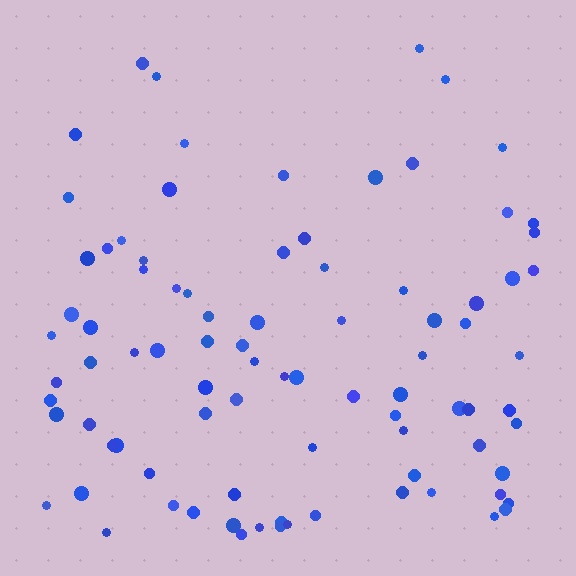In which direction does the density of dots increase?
From top to bottom, with the bottom side densest.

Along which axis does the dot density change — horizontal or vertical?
Vertical.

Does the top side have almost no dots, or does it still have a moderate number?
Still a moderate number, just noticeably fewer than the bottom.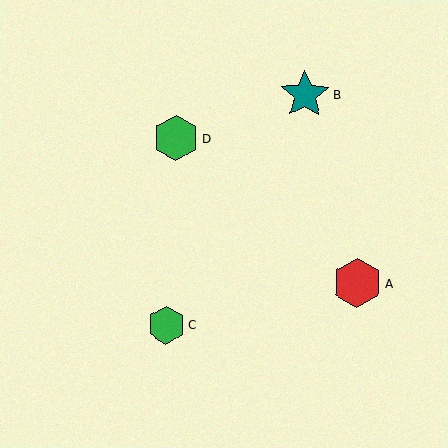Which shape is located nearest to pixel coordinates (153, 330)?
The green hexagon (labeled C) at (166, 325) is nearest to that location.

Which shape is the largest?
The teal star (labeled B) is the largest.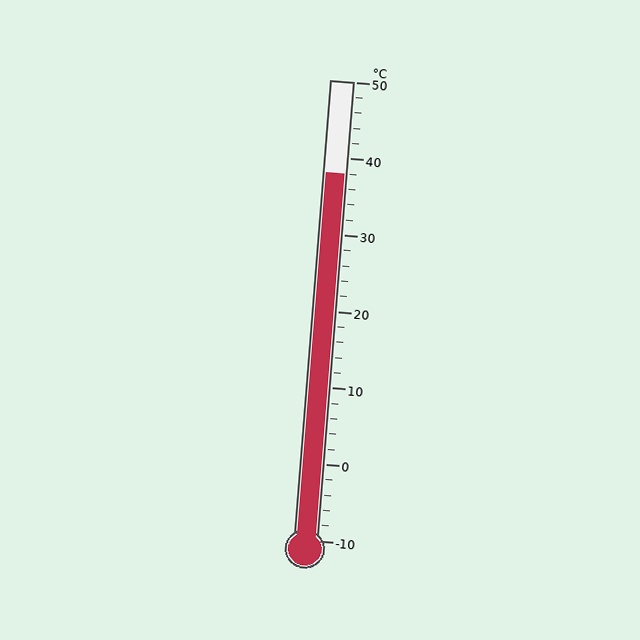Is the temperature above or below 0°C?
The temperature is above 0°C.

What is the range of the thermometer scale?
The thermometer scale ranges from -10°C to 50°C.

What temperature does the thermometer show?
The thermometer shows approximately 38°C.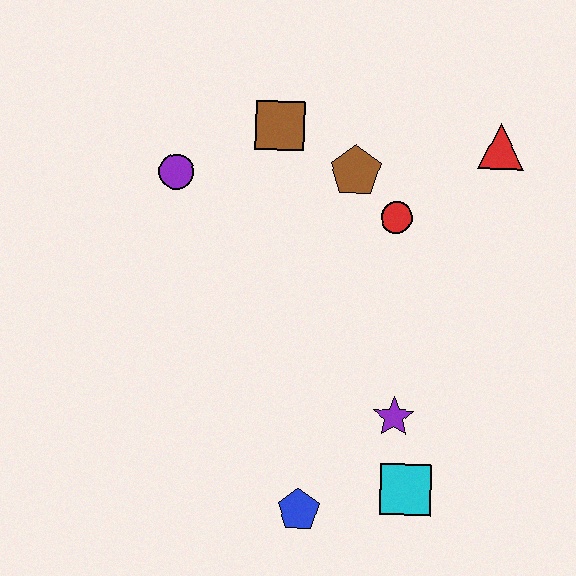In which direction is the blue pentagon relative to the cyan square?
The blue pentagon is to the left of the cyan square.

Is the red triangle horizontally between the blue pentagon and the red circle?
No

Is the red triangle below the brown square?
Yes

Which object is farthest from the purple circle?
The cyan square is farthest from the purple circle.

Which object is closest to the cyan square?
The purple star is closest to the cyan square.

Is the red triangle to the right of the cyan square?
Yes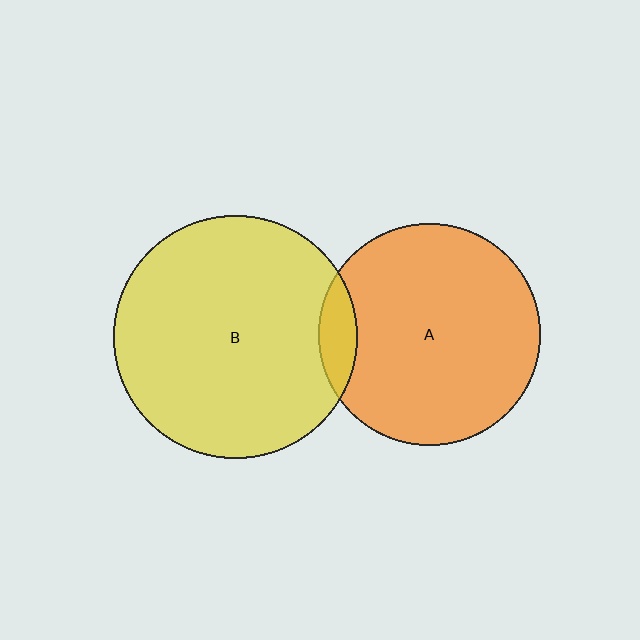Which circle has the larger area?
Circle B (yellow).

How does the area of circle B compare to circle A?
Approximately 1.2 times.